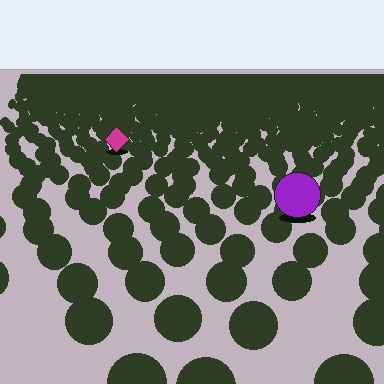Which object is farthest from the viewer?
The magenta diamond is farthest from the viewer. It appears smaller and the ground texture around it is denser.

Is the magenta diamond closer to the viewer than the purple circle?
No. The purple circle is closer — you can tell from the texture gradient: the ground texture is coarser near it.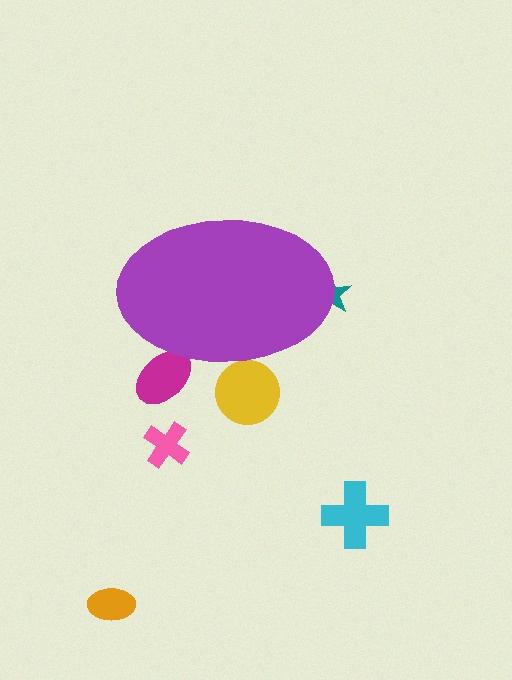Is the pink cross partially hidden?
No, the pink cross is fully visible.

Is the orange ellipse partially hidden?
No, the orange ellipse is fully visible.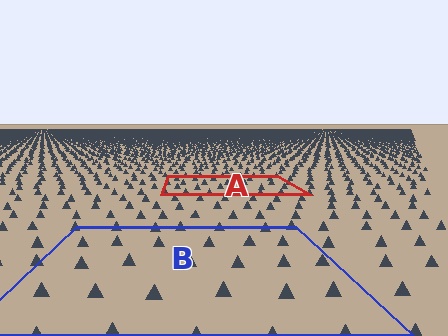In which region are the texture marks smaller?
The texture marks are smaller in region A, because it is farther away.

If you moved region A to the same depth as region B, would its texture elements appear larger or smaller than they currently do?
They would appear larger. At a closer depth, the same texture elements are projected at a bigger on-screen size.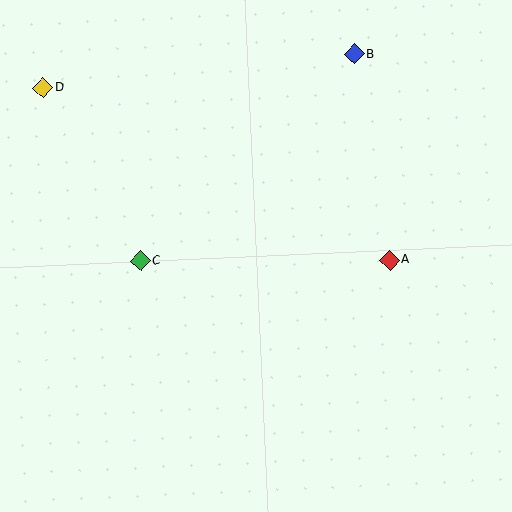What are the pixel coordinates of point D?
Point D is at (43, 88).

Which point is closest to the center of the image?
Point C at (141, 261) is closest to the center.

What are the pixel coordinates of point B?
Point B is at (354, 54).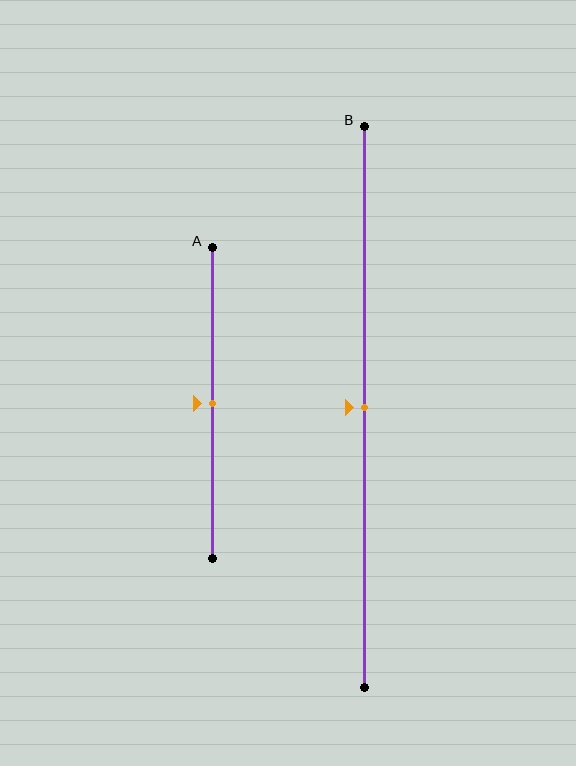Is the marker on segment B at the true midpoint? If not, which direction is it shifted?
Yes, the marker on segment B is at the true midpoint.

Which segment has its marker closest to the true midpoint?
Segment A has its marker closest to the true midpoint.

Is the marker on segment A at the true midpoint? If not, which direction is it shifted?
Yes, the marker on segment A is at the true midpoint.